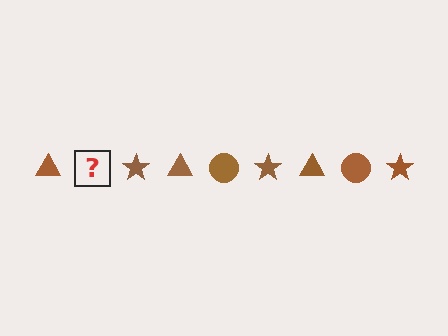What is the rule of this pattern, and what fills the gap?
The rule is that the pattern cycles through triangle, circle, star shapes in brown. The gap should be filled with a brown circle.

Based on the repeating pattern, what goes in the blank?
The blank should be a brown circle.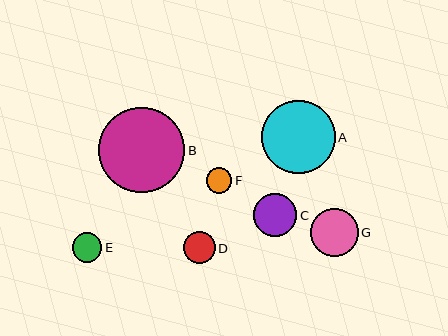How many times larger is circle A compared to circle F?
Circle A is approximately 2.9 times the size of circle F.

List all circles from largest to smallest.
From largest to smallest: B, A, G, C, D, E, F.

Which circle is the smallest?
Circle F is the smallest with a size of approximately 26 pixels.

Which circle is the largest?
Circle B is the largest with a size of approximately 86 pixels.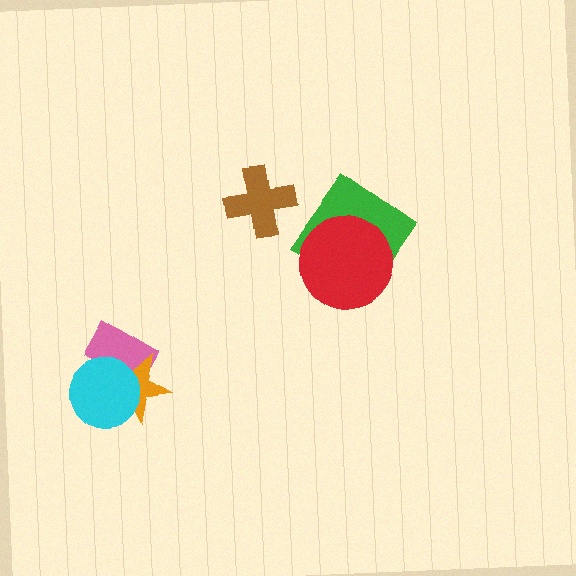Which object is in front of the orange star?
The cyan circle is in front of the orange star.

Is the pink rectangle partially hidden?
Yes, it is partially covered by another shape.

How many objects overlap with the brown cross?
0 objects overlap with the brown cross.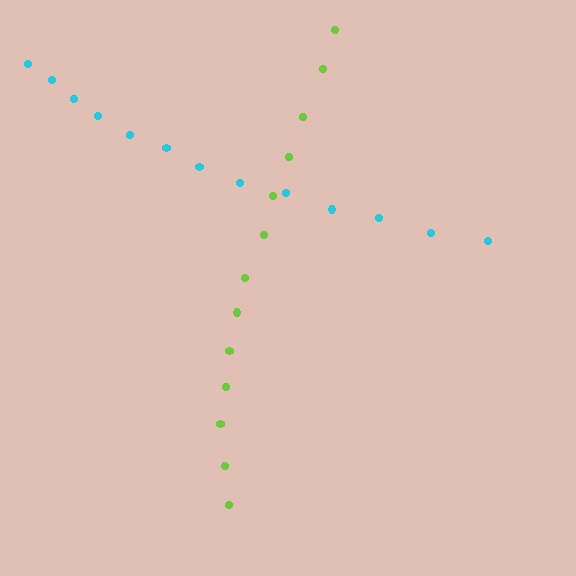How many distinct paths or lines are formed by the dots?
There are 2 distinct paths.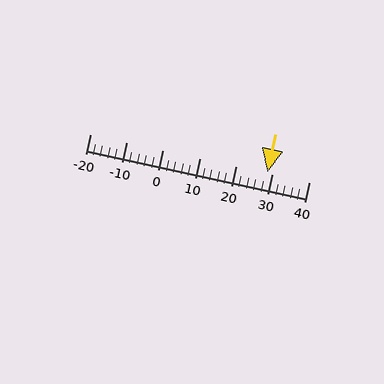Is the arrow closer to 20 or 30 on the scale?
The arrow is closer to 30.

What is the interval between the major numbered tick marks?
The major tick marks are spaced 10 units apart.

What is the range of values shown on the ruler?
The ruler shows values from -20 to 40.